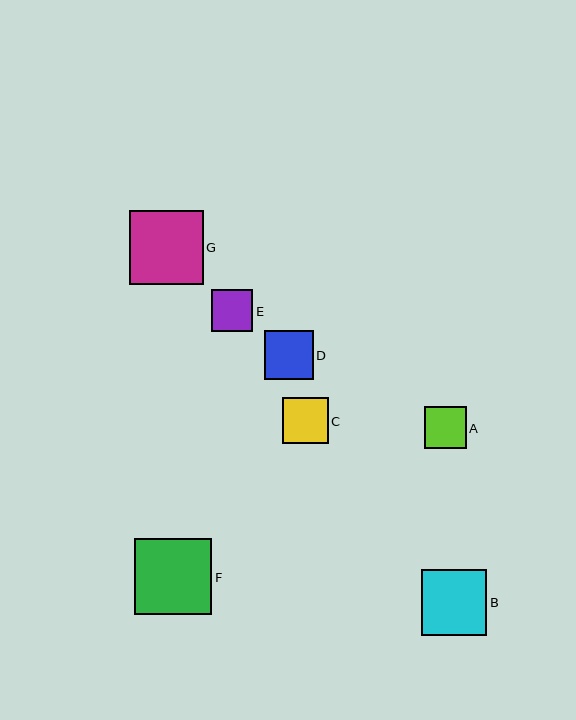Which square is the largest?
Square F is the largest with a size of approximately 77 pixels.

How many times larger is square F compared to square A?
Square F is approximately 1.9 times the size of square A.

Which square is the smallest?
Square A is the smallest with a size of approximately 41 pixels.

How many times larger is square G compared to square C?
Square G is approximately 1.6 times the size of square C.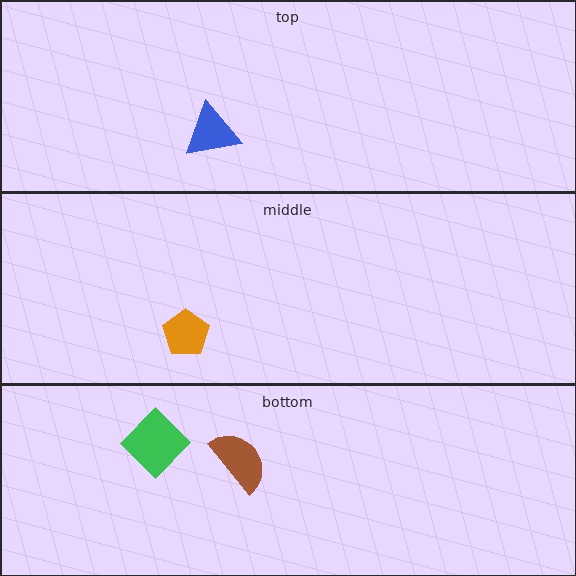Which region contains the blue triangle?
The top region.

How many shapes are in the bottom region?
2.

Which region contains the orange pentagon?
The middle region.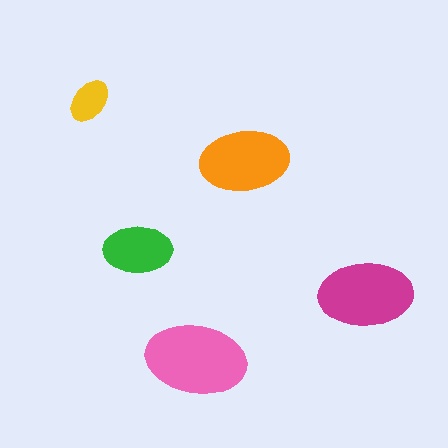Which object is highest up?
The yellow ellipse is topmost.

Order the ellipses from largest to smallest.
the pink one, the magenta one, the orange one, the green one, the yellow one.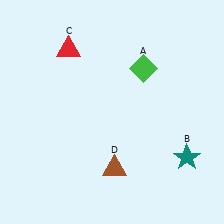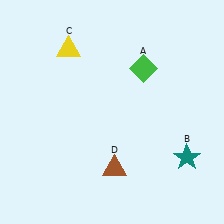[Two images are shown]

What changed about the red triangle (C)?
In Image 1, C is red. In Image 2, it changed to yellow.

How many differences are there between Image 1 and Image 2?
There is 1 difference between the two images.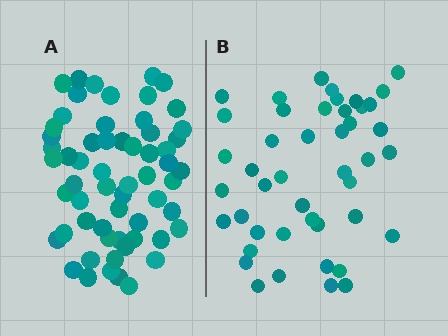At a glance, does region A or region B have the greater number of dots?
Region A (the left region) has more dots.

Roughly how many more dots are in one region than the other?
Region A has approximately 15 more dots than region B.